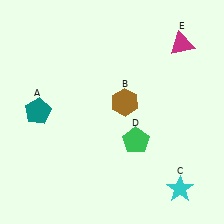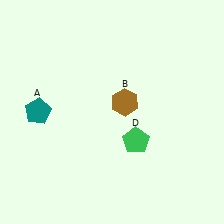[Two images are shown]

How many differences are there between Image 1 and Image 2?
There are 2 differences between the two images.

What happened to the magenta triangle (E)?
The magenta triangle (E) was removed in Image 2. It was in the top-right area of Image 1.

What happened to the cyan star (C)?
The cyan star (C) was removed in Image 2. It was in the bottom-right area of Image 1.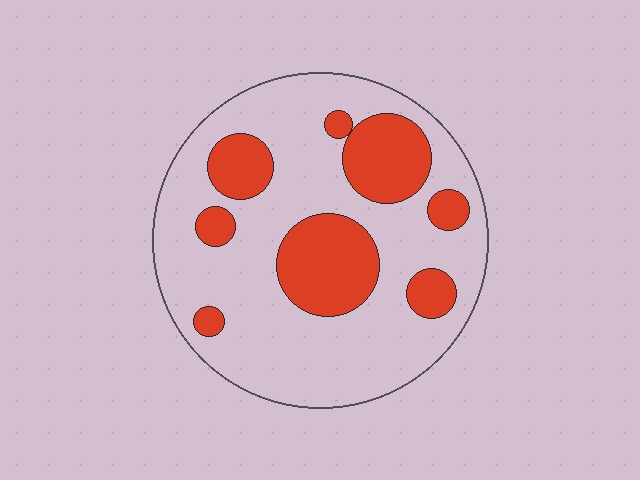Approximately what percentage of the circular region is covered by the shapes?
Approximately 30%.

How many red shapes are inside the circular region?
8.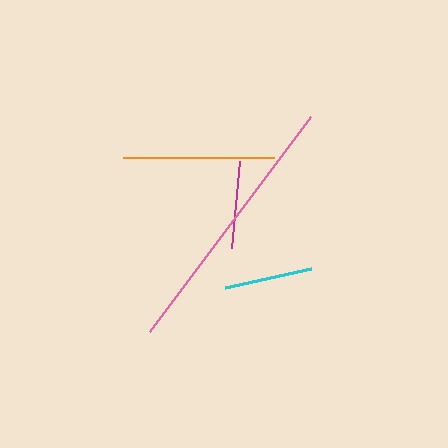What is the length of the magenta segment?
The magenta segment is approximately 87 pixels long.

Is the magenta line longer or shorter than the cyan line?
The cyan line is longer than the magenta line.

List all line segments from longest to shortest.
From longest to shortest: pink, orange, cyan, magenta.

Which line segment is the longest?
The pink line is the longest at approximately 268 pixels.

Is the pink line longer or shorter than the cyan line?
The pink line is longer than the cyan line.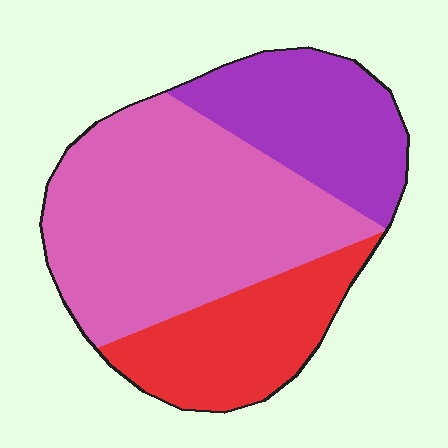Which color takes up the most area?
Pink, at roughly 50%.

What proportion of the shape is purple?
Purple covers around 25% of the shape.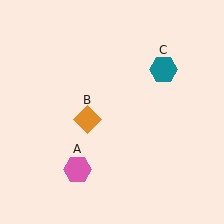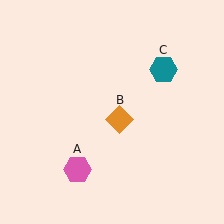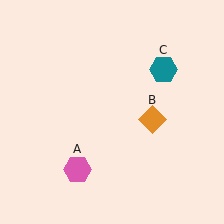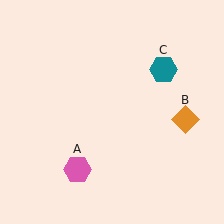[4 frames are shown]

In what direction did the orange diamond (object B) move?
The orange diamond (object B) moved right.